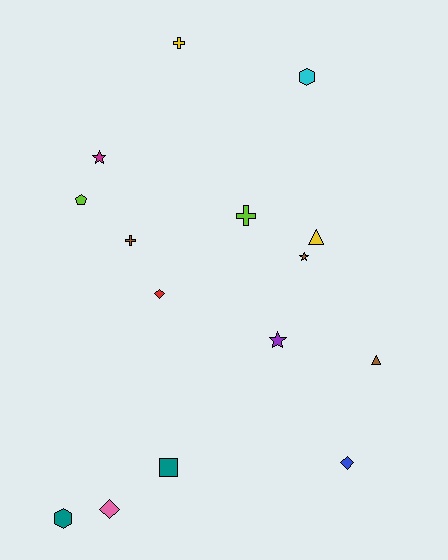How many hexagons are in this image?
There are 2 hexagons.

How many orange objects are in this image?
There are no orange objects.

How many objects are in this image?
There are 15 objects.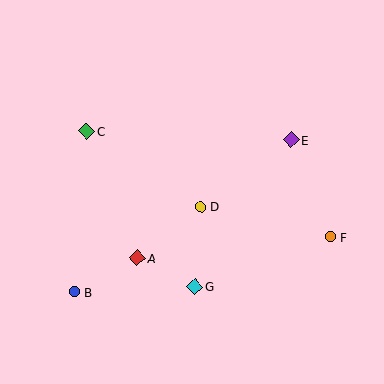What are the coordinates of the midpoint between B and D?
The midpoint between B and D is at (137, 249).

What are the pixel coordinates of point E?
Point E is at (291, 140).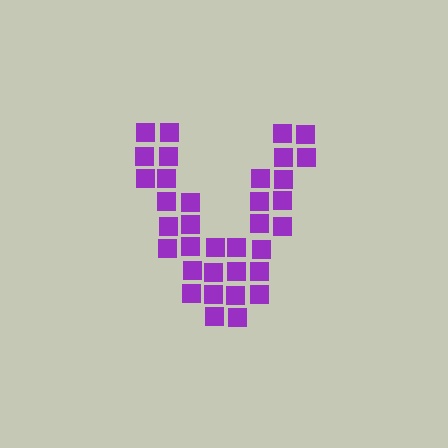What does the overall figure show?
The overall figure shows the letter V.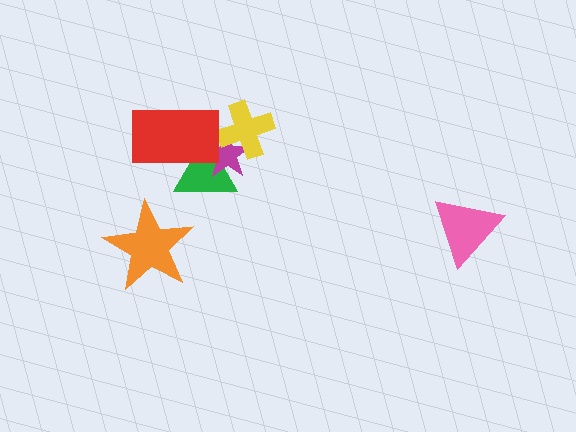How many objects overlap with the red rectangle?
2 objects overlap with the red rectangle.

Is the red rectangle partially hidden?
No, no other shape covers it.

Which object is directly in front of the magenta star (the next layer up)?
The yellow cross is directly in front of the magenta star.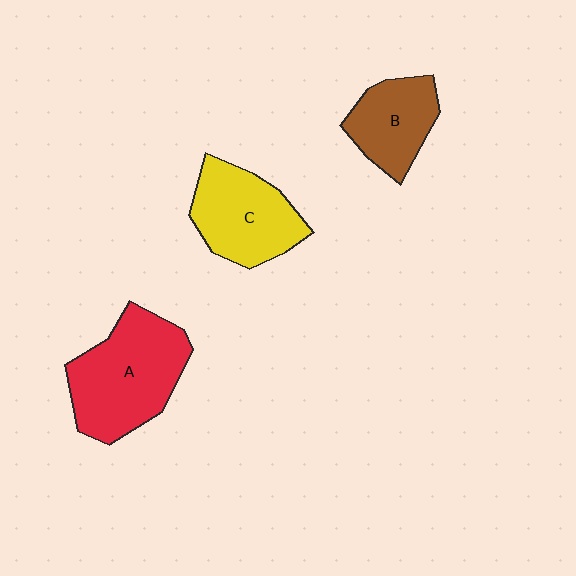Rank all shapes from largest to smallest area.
From largest to smallest: A (red), C (yellow), B (brown).